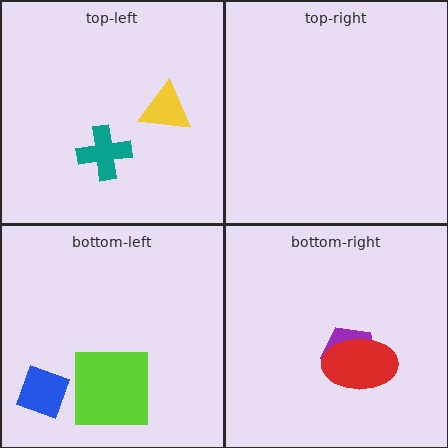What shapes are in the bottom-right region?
The purple pentagon, the red ellipse.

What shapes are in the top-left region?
The yellow triangle, the teal cross.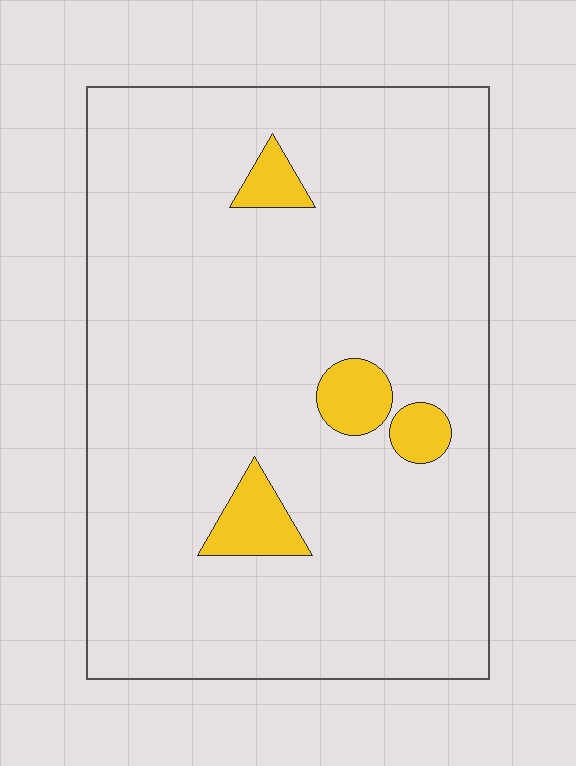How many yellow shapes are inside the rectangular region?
4.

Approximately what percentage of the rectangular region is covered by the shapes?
Approximately 5%.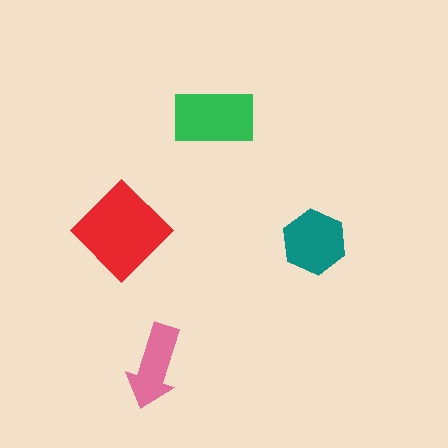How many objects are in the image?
There are 4 objects in the image.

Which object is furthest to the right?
The teal hexagon is rightmost.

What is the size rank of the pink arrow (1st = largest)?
4th.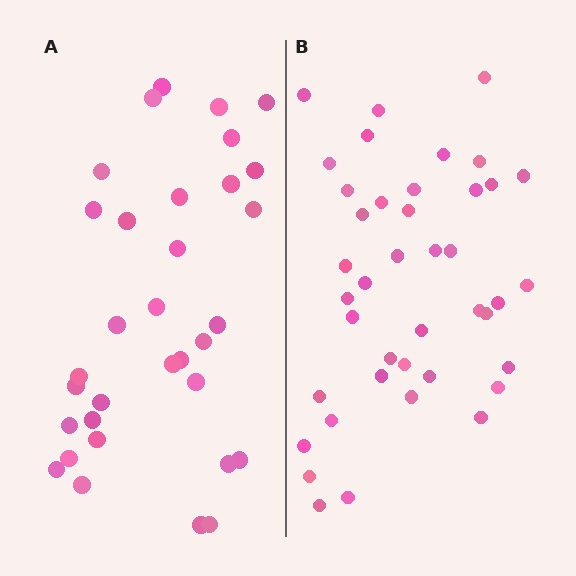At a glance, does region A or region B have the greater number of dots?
Region B (the right region) has more dots.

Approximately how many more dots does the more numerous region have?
Region B has roughly 8 or so more dots than region A.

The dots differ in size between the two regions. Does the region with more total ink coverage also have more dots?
No. Region A has more total ink coverage because its dots are larger, but region B actually contains more individual dots. Total area can be misleading — the number of items is what matters here.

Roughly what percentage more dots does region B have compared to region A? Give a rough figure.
About 25% more.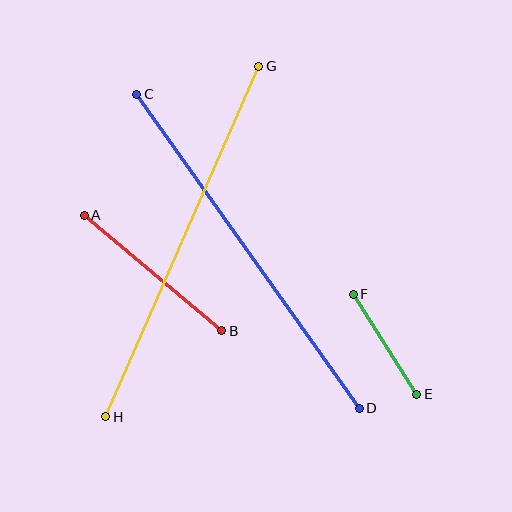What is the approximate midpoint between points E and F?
The midpoint is at approximately (385, 344) pixels.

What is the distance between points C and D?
The distance is approximately 385 pixels.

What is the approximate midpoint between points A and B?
The midpoint is at approximately (153, 273) pixels.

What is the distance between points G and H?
The distance is approximately 382 pixels.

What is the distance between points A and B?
The distance is approximately 180 pixels.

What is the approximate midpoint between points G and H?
The midpoint is at approximately (182, 242) pixels.